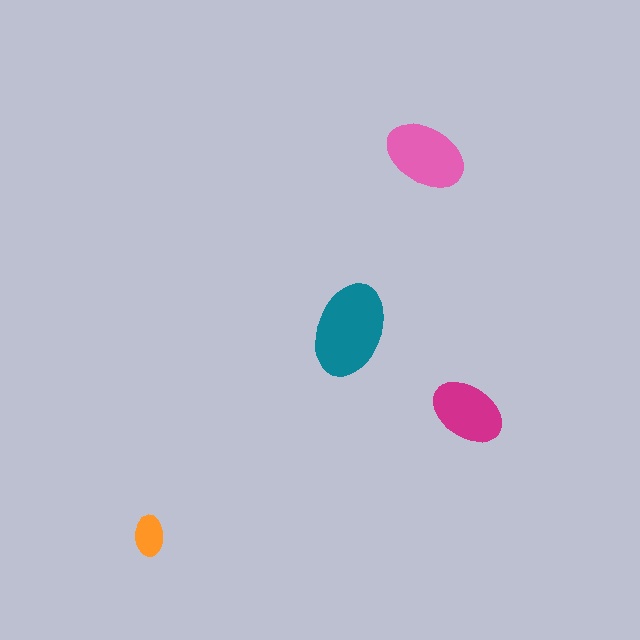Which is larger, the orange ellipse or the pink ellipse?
The pink one.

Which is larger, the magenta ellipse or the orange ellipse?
The magenta one.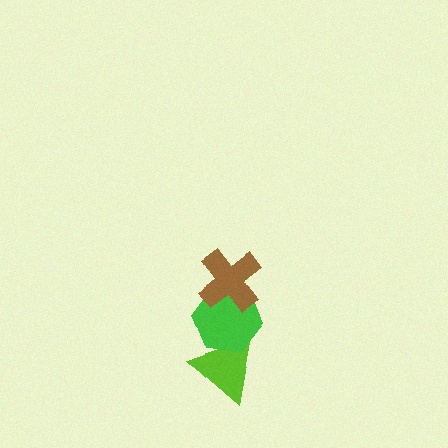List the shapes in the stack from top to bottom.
From top to bottom: the brown cross, the green hexagon, the lime triangle.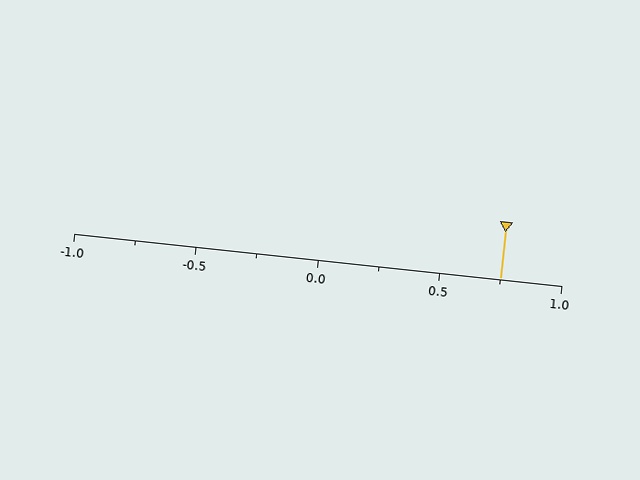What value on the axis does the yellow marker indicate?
The marker indicates approximately 0.75.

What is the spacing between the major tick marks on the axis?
The major ticks are spaced 0.5 apart.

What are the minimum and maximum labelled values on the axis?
The axis runs from -1.0 to 1.0.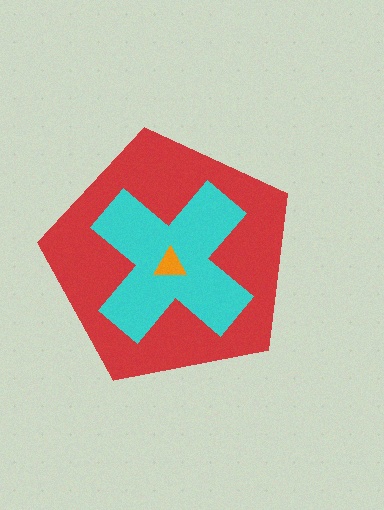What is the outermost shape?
The red pentagon.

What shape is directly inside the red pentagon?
The cyan cross.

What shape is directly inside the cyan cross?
The orange triangle.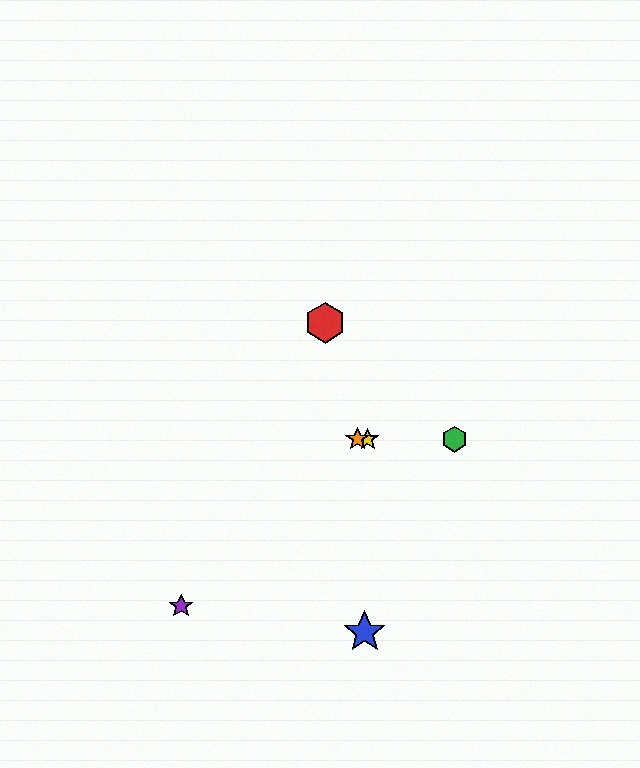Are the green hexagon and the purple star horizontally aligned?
No, the green hexagon is at y≈439 and the purple star is at y≈606.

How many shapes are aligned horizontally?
3 shapes (the green hexagon, the yellow star, the orange star) are aligned horizontally.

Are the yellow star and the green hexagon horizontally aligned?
Yes, both are at y≈439.